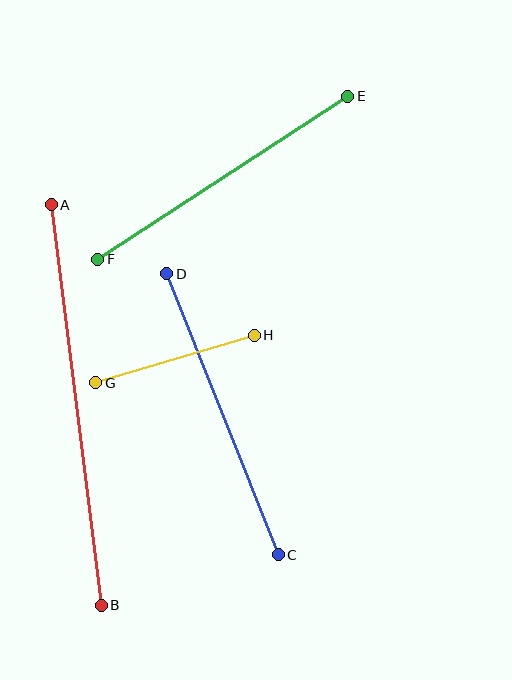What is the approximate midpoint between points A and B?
The midpoint is at approximately (76, 405) pixels.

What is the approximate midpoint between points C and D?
The midpoint is at approximately (223, 414) pixels.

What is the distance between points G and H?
The distance is approximately 166 pixels.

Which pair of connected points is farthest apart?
Points A and B are farthest apart.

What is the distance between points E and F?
The distance is approximately 299 pixels.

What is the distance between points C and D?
The distance is approximately 302 pixels.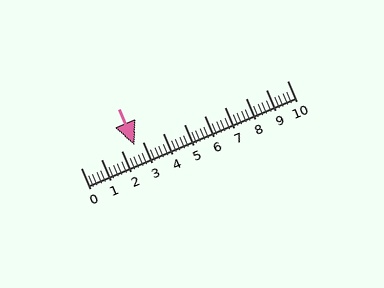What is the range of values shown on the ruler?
The ruler shows values from 0 to 10.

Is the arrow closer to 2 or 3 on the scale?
The arrow is closer to 3.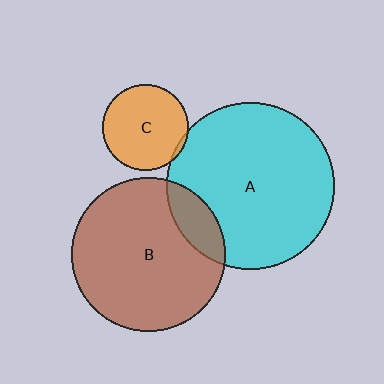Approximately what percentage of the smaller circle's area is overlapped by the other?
Approximately 15%.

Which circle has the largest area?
Circle A (cyan).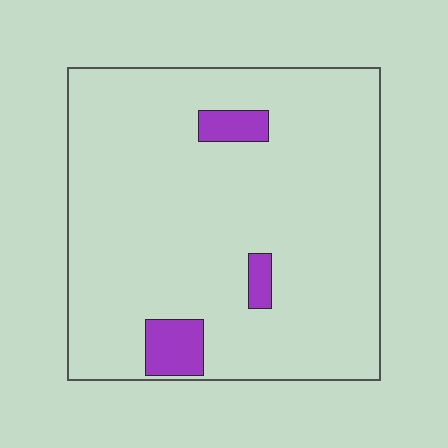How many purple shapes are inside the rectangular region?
3.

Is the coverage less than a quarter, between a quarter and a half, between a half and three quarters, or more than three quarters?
Less than a quarter.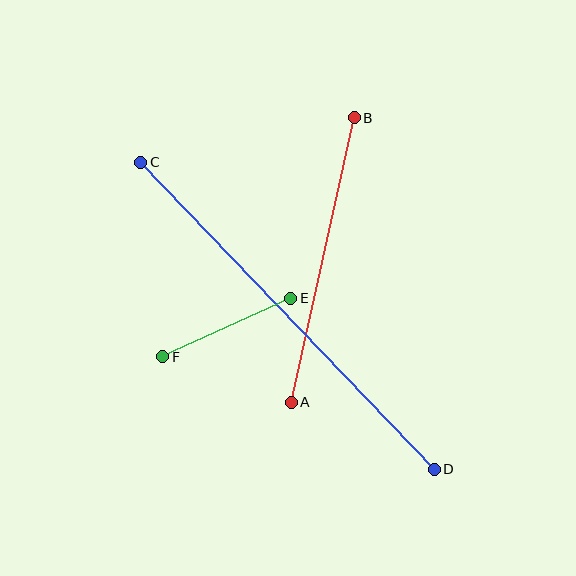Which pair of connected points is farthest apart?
Points C and D are farthest apart.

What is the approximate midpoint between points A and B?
The midpoint is at approximately (323, 260) pixels.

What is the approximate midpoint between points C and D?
The midpoint is at approximately (287, 316) pixels.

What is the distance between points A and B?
The distance is approximately 292 pixels.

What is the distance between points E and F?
The distance is approximately 141 pixels.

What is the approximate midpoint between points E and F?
The midpoint is at approximately (227, 327) pixels.